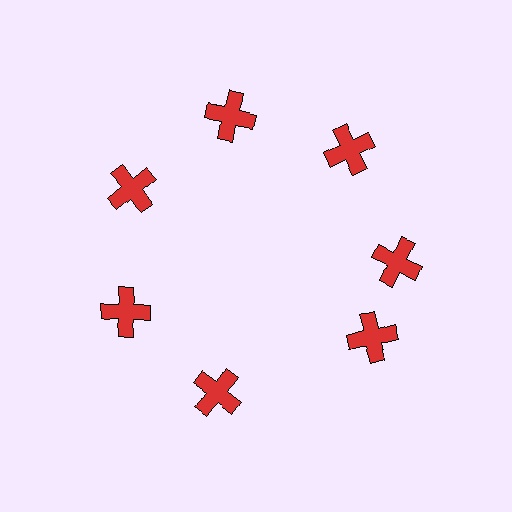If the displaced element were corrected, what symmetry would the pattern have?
It would have 7-fold rotational symmetry — the pattern would map onto itself every 51 degrees.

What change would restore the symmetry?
The symmetry would be restored by rotating it back into even spacing with its neighbors so that all 7 crosses sit at equal angles and equal distance from the center.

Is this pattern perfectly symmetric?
No. The 7 red crosses are arranged in a ring, but one element near the 5 o'clock position is rotated out of alignment along the ring, breaking the 7-fold rotational symmetry.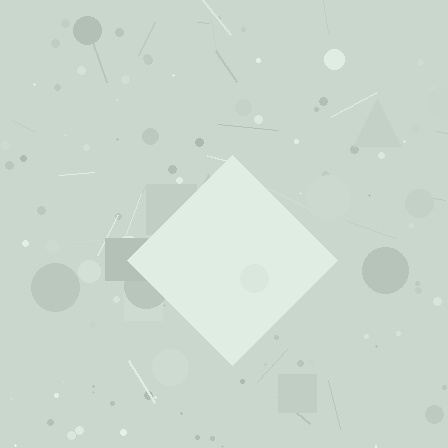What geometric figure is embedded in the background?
A diamond is embedded in the background.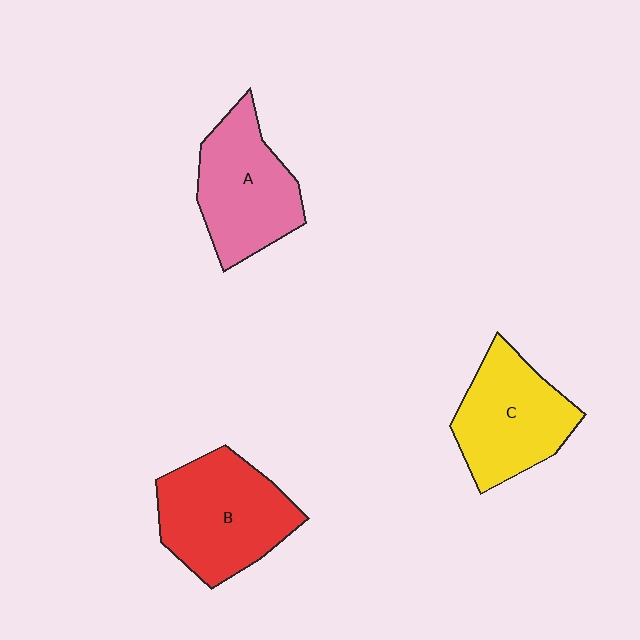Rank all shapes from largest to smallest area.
From largest to smallest: B (red), C (yellow), A (pink).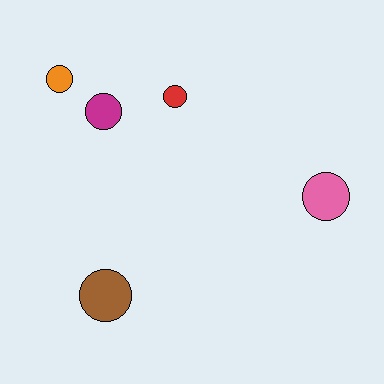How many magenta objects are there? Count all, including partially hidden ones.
There is 1 magenta object.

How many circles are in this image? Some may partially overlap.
There are 5 circles.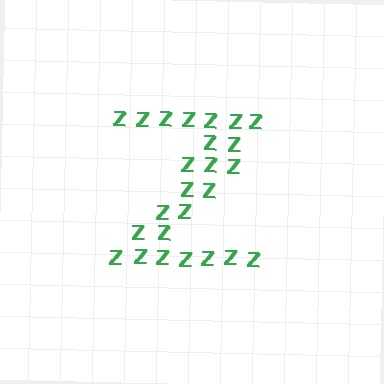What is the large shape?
The large shape is the letter Z.